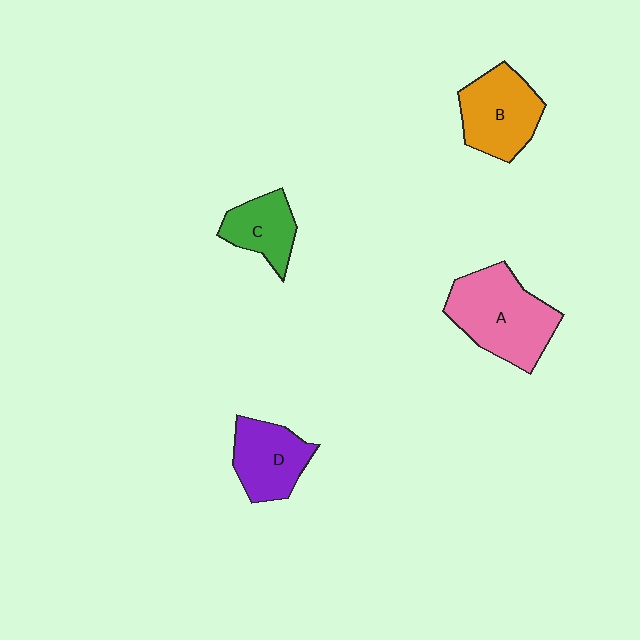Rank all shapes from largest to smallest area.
From largest to smallest: A (pink), B (orange), D (purple), C (green).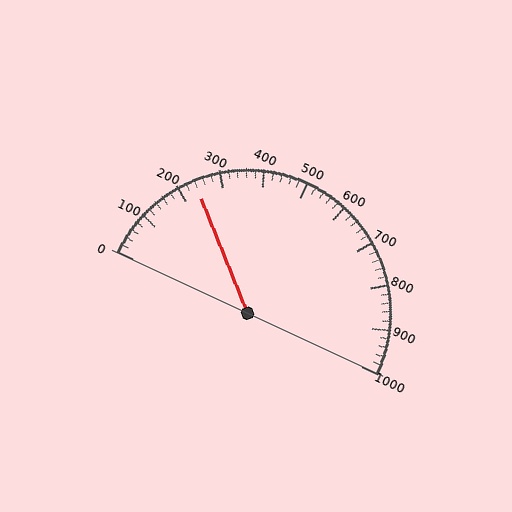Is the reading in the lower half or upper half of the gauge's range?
The reading is in the lower half of the range (0 to 1000).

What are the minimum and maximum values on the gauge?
The gauge ranges from 0 to 1000.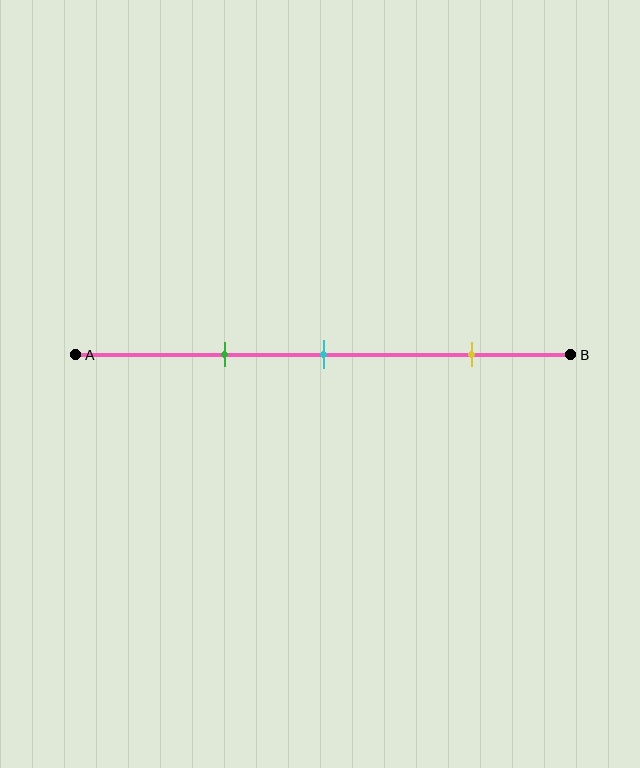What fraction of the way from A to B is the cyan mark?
The cyan mark is approximately 50% (0.5) of the way from A to B.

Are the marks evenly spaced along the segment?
No, the marks are not evenly spaced.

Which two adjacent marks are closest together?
The green and cyan marks are the closest adjacent pair.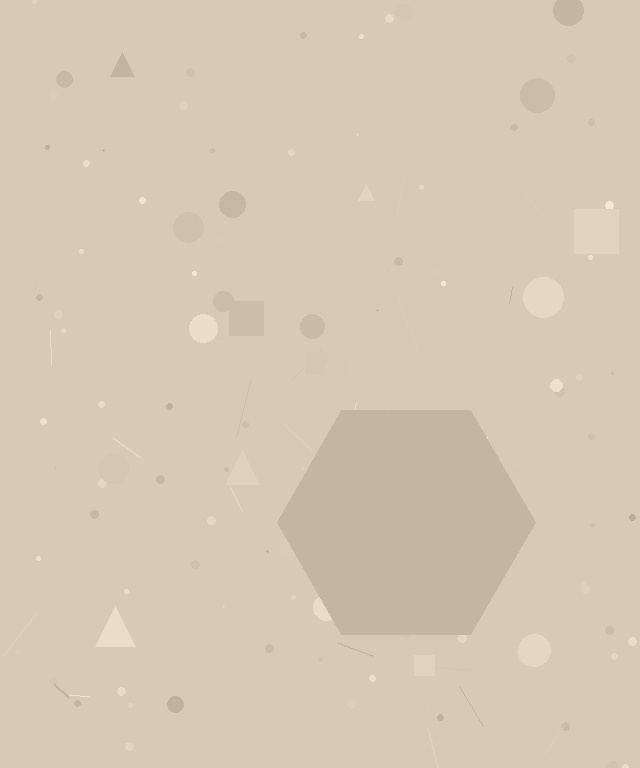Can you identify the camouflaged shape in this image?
The camouflaged shape is a hexagon.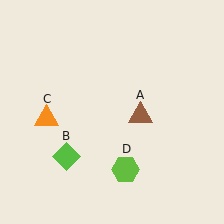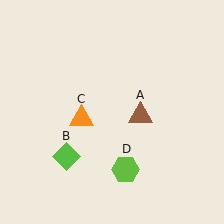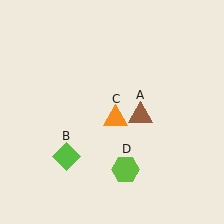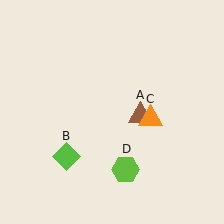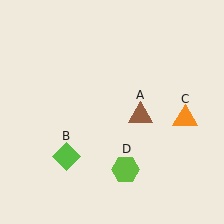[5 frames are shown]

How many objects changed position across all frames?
1 object changed position: orange triangle (object C).